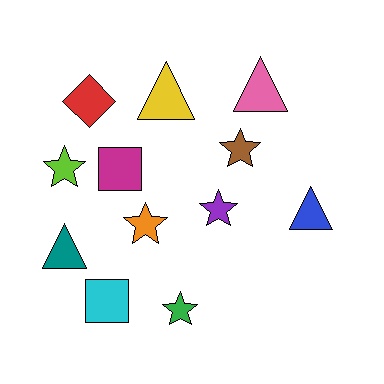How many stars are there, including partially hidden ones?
There are 5 stars.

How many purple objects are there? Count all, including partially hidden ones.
There is 1 purple object.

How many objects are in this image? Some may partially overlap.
There are 12 objects.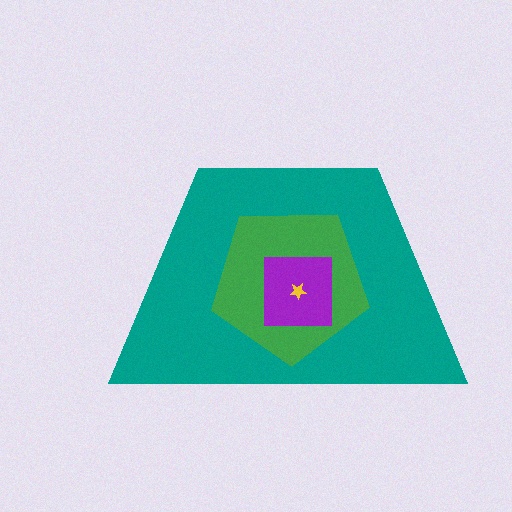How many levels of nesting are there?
4.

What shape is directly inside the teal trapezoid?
The green pentagon.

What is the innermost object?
The yellow star.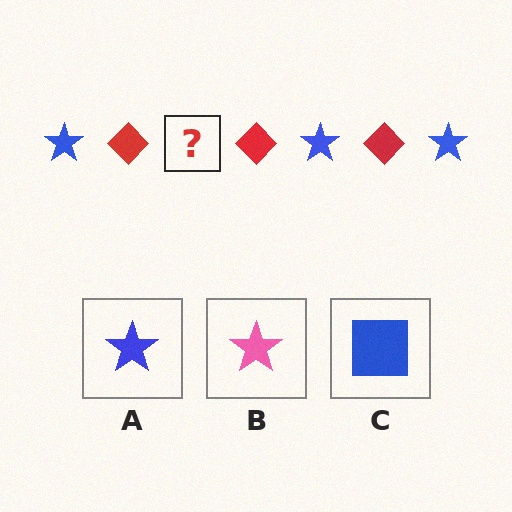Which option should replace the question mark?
Option A.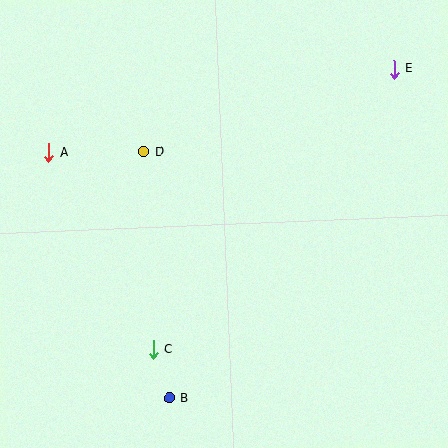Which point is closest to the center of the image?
Point D at (144, 152) is closest to the center.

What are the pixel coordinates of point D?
Point D is at (144, 152).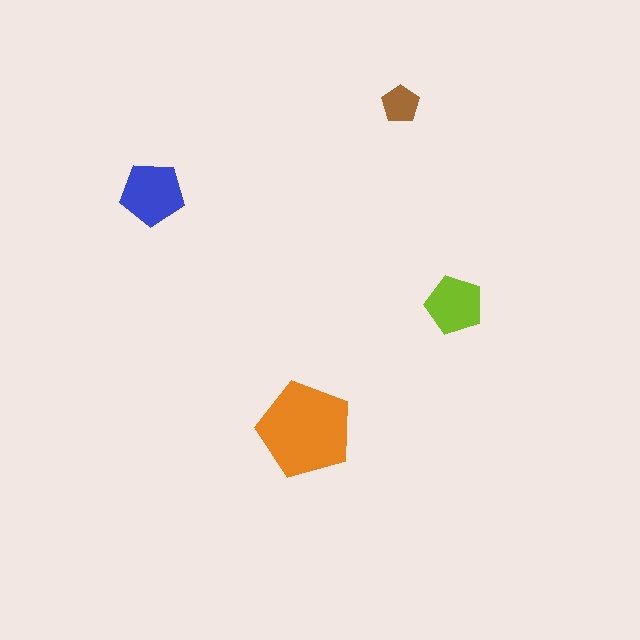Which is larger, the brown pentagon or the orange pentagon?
The orange one.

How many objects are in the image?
There are 4 objects in the image.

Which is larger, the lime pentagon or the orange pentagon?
The orange one.